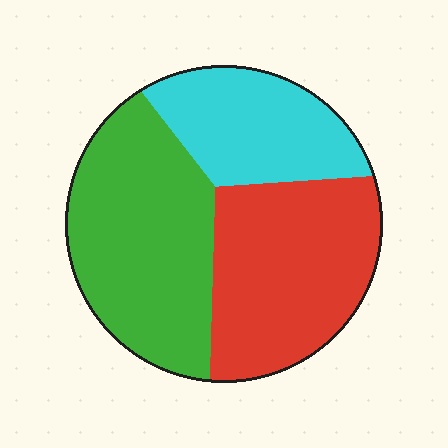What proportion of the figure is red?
Red takes up about three eighths (3/8) of the figure.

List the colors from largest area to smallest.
From largest to smallest: green, red, cyan.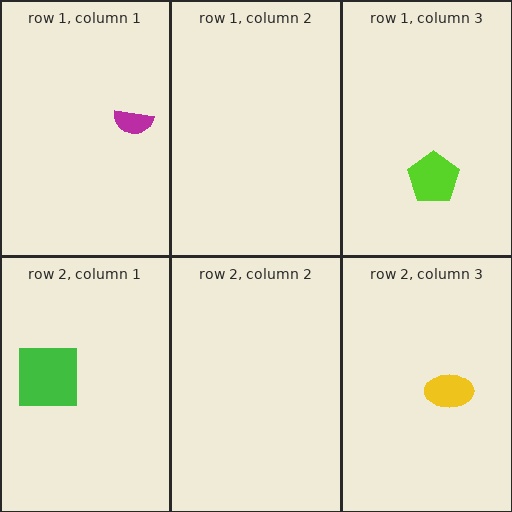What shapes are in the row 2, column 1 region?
The green square.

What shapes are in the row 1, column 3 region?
The lime pentagon.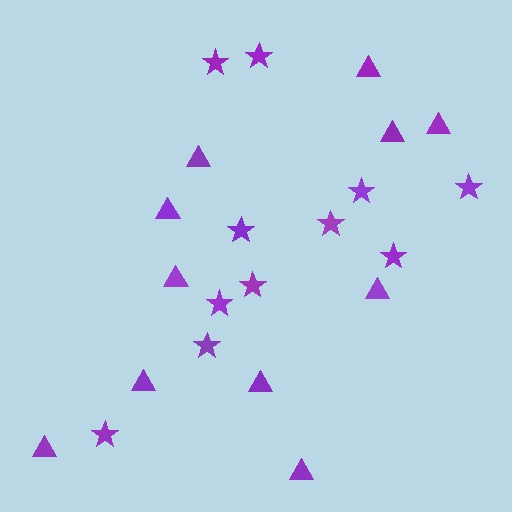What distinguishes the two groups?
There are 2 groups: one group of stars (11) and one group of triangles (11).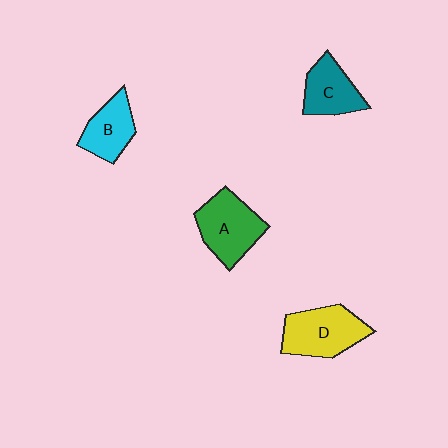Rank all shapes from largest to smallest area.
From largest to smallest: D (yellow), A (green), C (teal), B (cyan).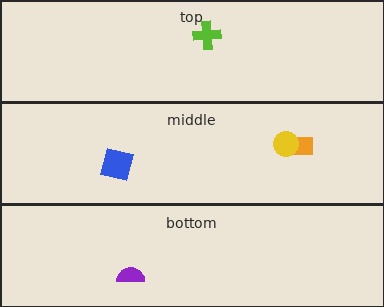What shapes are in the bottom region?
The purple semicircle.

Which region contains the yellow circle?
The middle region.